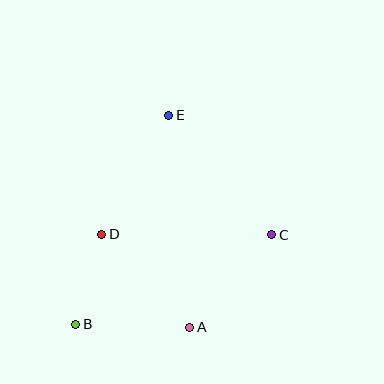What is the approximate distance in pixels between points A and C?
The distance between A and C is approximately 124 pixels.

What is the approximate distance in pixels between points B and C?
The distance between B and C is approximately 216 pixels.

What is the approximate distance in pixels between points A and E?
The distance between A and E is approximately 213 pixels.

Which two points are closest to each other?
Points B and D are closest to each other.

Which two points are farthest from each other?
Points B and E are farthest from each other.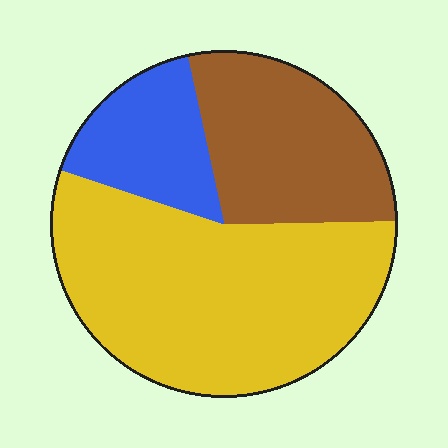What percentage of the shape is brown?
Brown takes up about one quarter (1/4) of the shape.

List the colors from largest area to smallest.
From largest to smallest: yellow, brown, blue.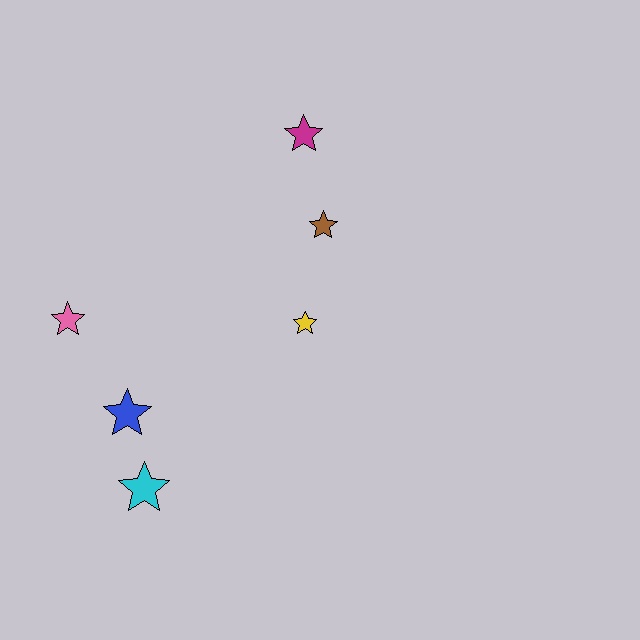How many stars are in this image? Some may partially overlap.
There are 6 stars.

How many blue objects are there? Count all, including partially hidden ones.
There is 1 blue object.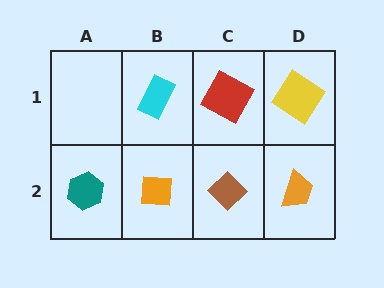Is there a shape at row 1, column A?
No, that cell is empty.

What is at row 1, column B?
A cyan rectangle.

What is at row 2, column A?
A teal hexagon.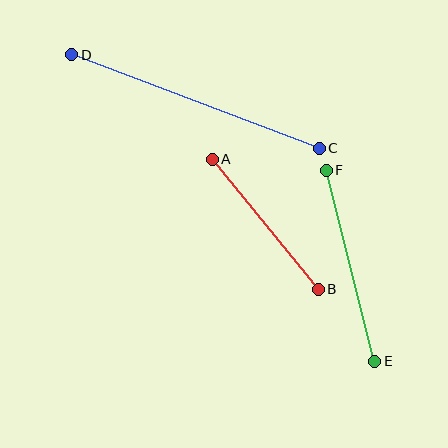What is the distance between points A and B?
The distance is approximately 168 pixels.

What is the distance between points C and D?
The distance is approximately 265 pixels.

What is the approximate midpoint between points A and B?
The midpoint is at approximately (265, 224) pixels.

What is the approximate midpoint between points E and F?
The midpoint is at approximately (351, 266) pixels.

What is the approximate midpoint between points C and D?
The midpoint is at approximately (195, 101) pixels.